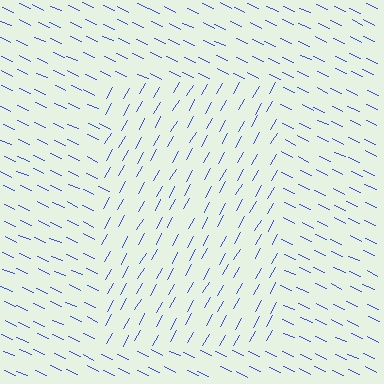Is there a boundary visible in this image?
Yes, there is a texture boundary formed by a change in line orientation.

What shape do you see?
I see a rectangle.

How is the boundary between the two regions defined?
The boundary is defined purely by a change in line orientation (approximately 85 degrees difference). All lines are the same color and thickness.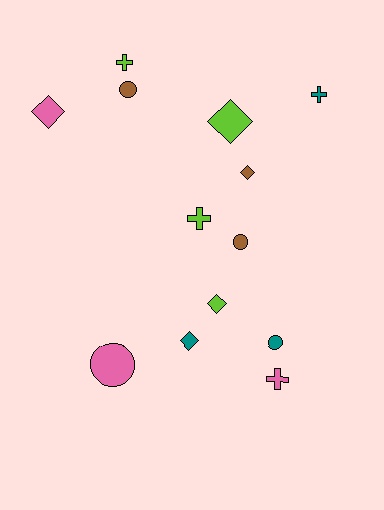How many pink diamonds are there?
There is 1 pink diamond.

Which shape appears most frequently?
Diamond, with 5 objects.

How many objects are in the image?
There are 13 objects.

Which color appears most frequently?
Lime, with 4 objects.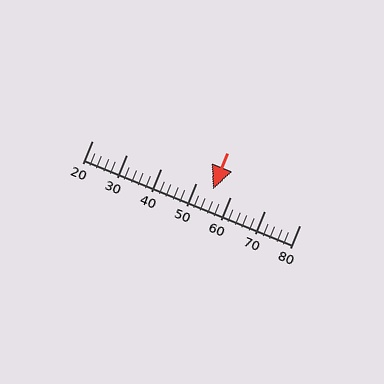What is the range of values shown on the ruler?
The ruler shows values from 20 to 80.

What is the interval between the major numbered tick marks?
The major tick marks are spaced 10 units apart.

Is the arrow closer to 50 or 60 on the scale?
The arrow is closer to 60.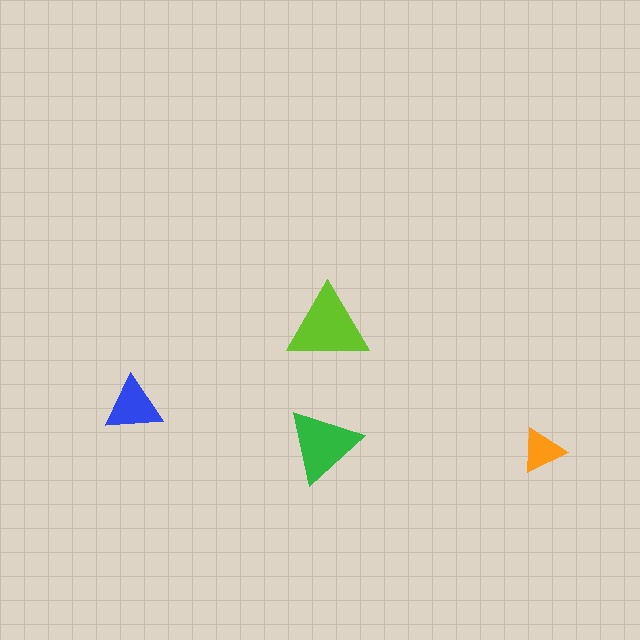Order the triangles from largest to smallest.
the lime one, the green one, the blue one, the orange one.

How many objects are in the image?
There are 4 objects in the image.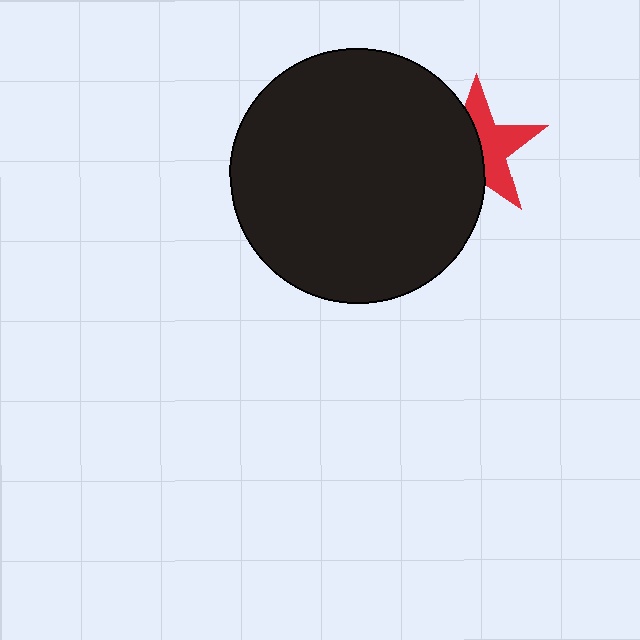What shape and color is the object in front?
The object in front is a black circle.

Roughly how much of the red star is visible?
About half of it is visible (roughly 50%).